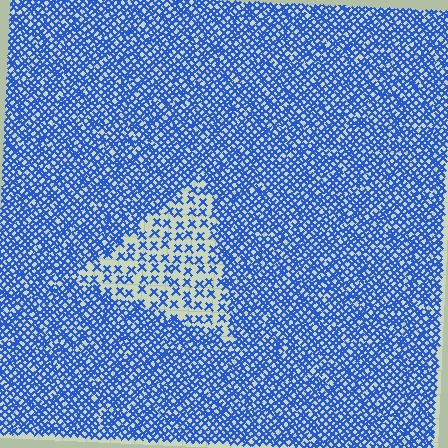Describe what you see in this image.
The image contains small blue elements arranged at two different densities. A triangle-shaped region is visible where the elements are less densely packed than the surrounding area.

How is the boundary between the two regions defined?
The boundary is defined by a change in element density (approximately 2.5x ratio). All elements are the same color, size, and shape.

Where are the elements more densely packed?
The elements are more densely packed outside the triangle boundary.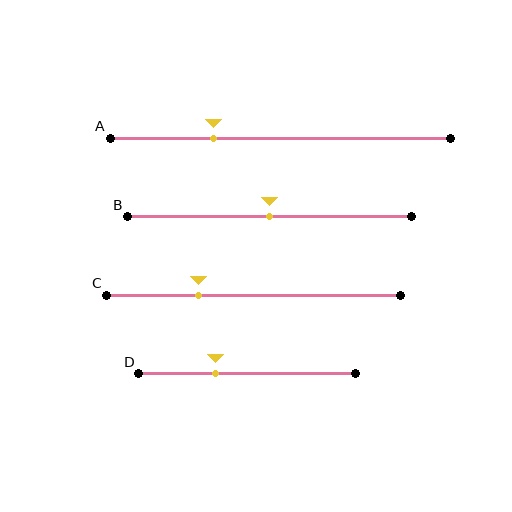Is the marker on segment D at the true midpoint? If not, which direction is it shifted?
No, the marker on segment D is shifted to the left by about 15% of the segment length.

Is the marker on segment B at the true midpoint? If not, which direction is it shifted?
Yes, the marker on segment B is at the true midpoint.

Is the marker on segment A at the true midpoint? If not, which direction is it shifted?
No, the marker on segment A is shifted to the left by about 20% of the segment length.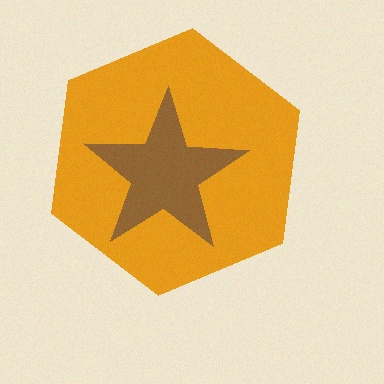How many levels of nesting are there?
2.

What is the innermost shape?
The brown star.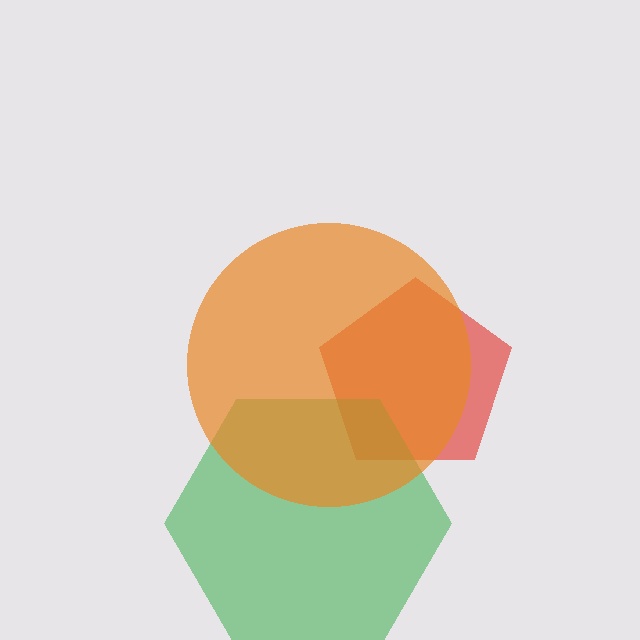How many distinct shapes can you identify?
There are 3 distinct shapes: a red pentagon, a green hexagon, an orange circle.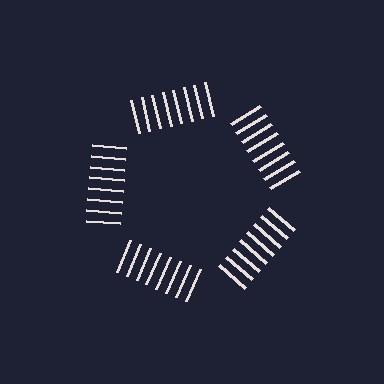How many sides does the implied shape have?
5 sides — the line-ends trace a pentagon.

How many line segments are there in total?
40 — 8 along each of the 5 edges.